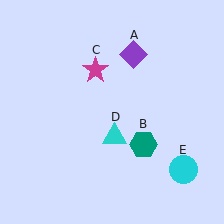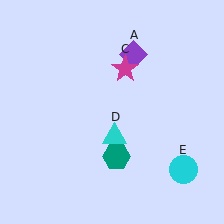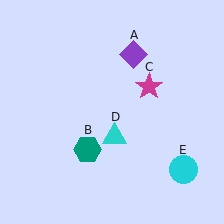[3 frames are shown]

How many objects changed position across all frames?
2 objects changed position: teal hexagon (object B), magenta star (object C).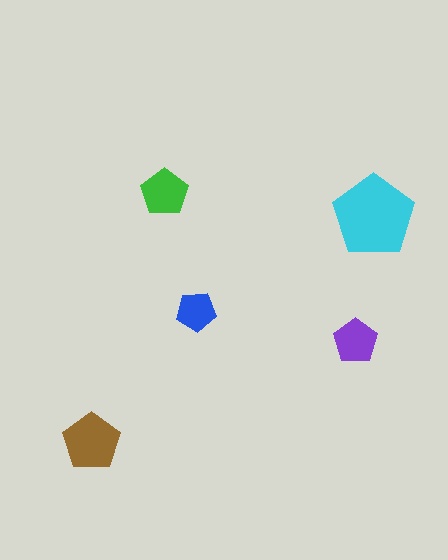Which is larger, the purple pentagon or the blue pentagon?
The purple one.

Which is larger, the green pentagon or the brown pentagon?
The brown one.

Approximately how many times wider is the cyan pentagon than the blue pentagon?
About 2 times wider.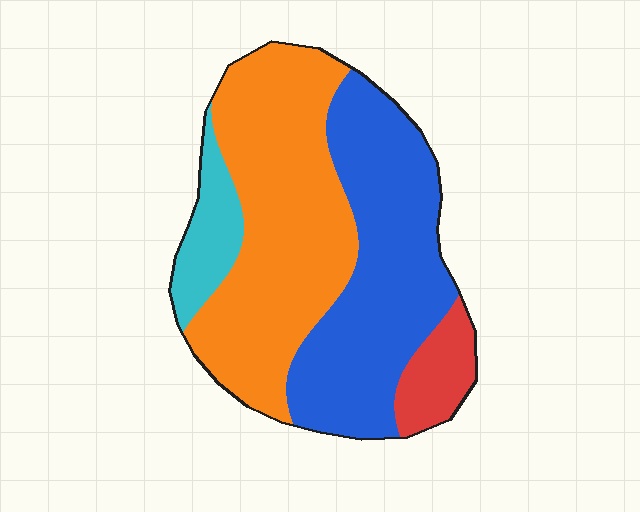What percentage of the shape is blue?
Blue covers 39% of the shape.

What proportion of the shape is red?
Red covers 8% of the shape.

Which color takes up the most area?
Orange, at roughly 45%.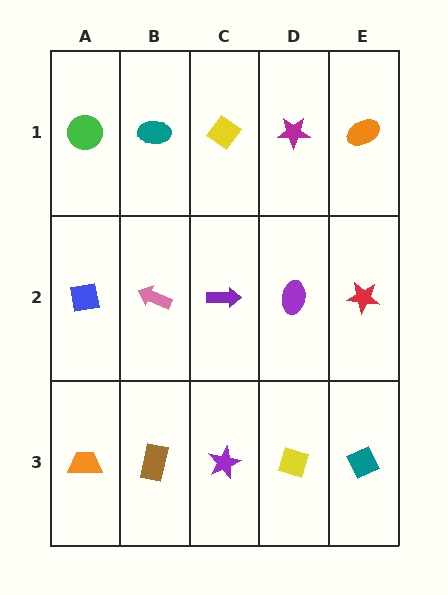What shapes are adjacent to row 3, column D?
A purple ellipse (row 2, column D), a purple star (row 3, column C), a teal diamond (row 3, column E).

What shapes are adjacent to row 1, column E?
A red star (row 2, column E), a magenta star (row 1, column D).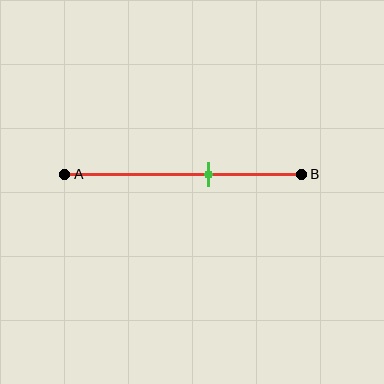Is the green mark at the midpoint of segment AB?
No, the mark is at about 60% from A, not at the 50% midpoint.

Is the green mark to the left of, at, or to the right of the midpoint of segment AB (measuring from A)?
The green mark is to the right of the midpoint of segment AB.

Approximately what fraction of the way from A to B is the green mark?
The green mark is approximately 60% of the way from A to B.